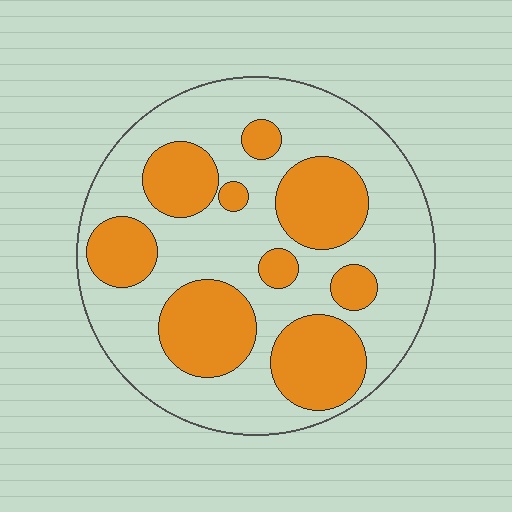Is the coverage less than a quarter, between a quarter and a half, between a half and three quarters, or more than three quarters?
Between a quarter and a half.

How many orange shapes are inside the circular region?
9.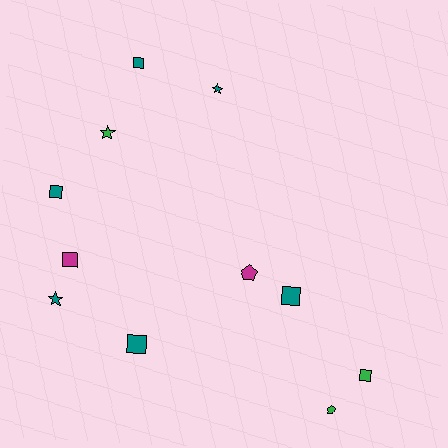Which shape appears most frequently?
Square, with 6 objects.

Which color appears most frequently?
Teal, with 6 objects.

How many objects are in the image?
There are 11 objects.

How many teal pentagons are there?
There are no teal pentagons.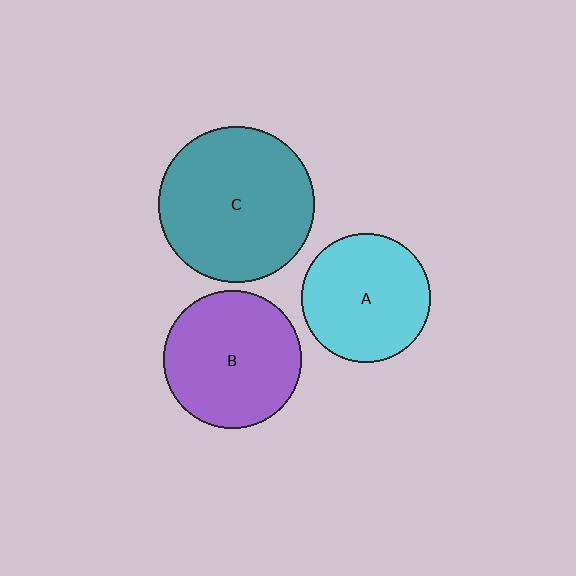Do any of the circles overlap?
No, none of the circles overlap.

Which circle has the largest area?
Circle C (teal).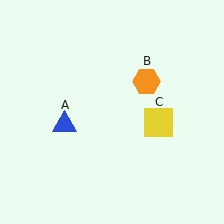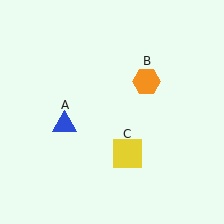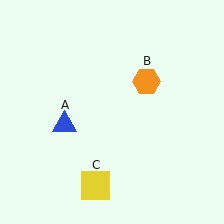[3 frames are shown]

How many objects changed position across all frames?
1 object changed position: yellow square (object C).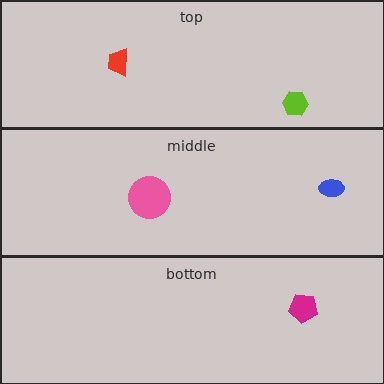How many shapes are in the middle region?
2.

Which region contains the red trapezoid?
The top region.